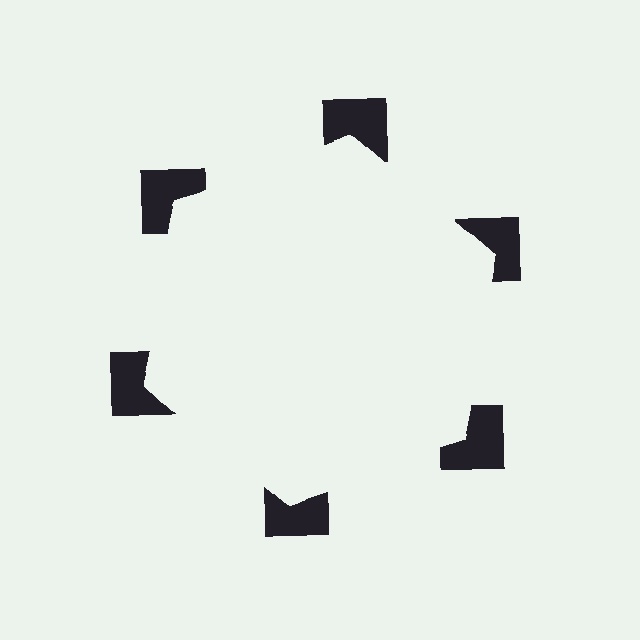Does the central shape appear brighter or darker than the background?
It typically appears slightly brighter than the background, even though no actual brightness change is drawn.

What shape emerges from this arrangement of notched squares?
An illusory hexagon — its edges are inferred from the aligned wedge cuts in the notched squares, not physically drawn.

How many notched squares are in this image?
There are 6 — one at each vertex of the illusory hexagon.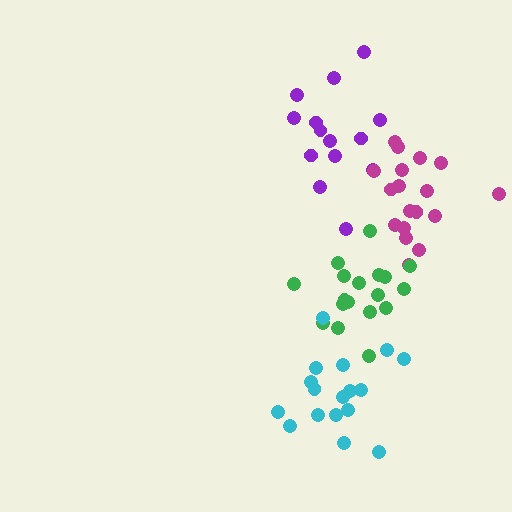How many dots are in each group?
Group 1: 14 dots, Group 2: 18 dots, Group 3: 18 dots, Group 4: 17 dots (67 total).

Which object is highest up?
The purple cluster is topmost.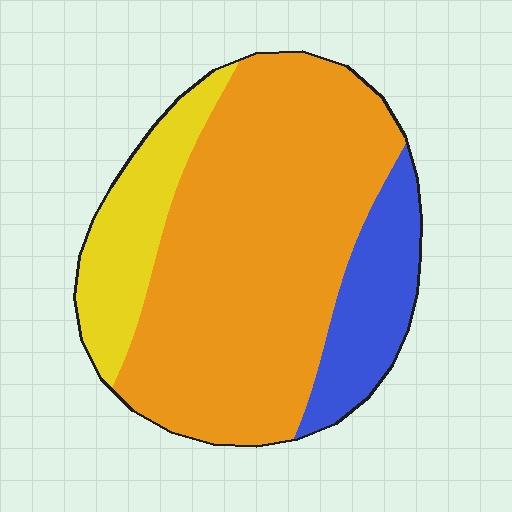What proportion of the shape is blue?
Blue covers about 15% of the shape.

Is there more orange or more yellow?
Orange.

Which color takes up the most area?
Orange, at roughly 65%.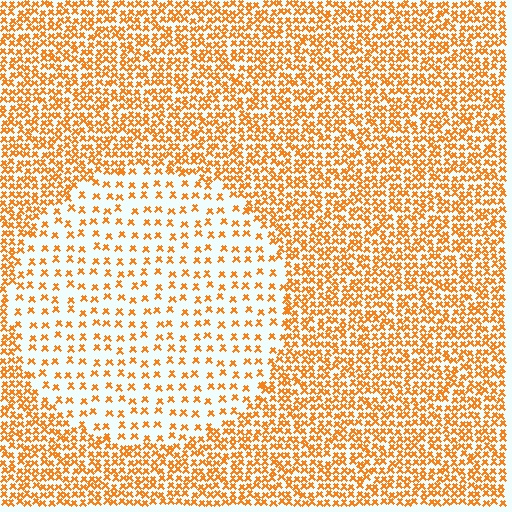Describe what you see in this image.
The image contains small orange elements arranged at two different densities. A circle-shaped region is visible where the elements are less densely packed than the surrounding area.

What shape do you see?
I see a circle.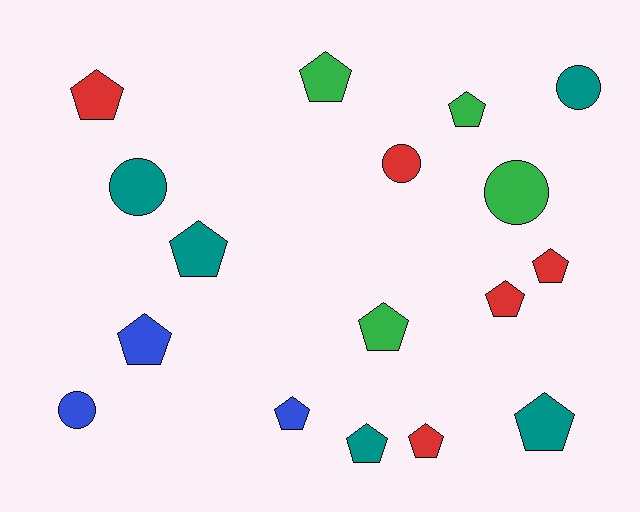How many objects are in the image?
There are 17 objects.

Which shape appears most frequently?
Pentagon, with 12 objects.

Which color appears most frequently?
Teal, with 5 objects.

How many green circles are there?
There is 1 green circle.